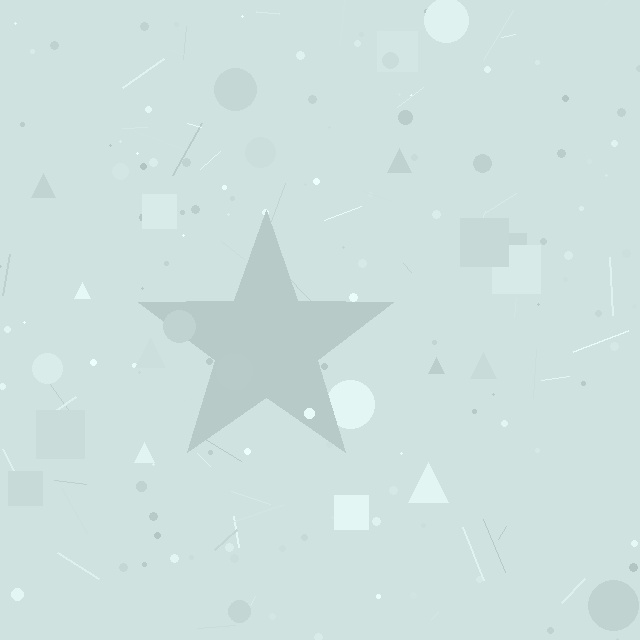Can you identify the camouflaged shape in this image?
The camouflaged shape is a star.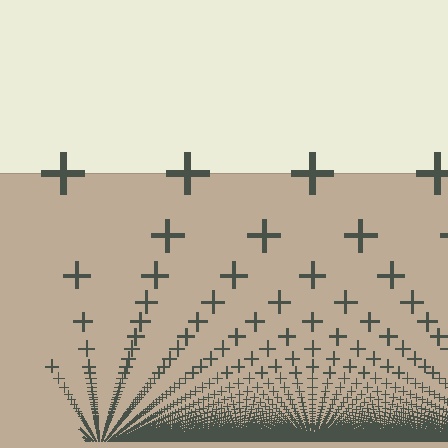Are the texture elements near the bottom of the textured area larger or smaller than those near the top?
Smaller. The gradient is inverted — elements near the bottom are smaller and denser.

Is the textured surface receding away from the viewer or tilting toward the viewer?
The surface appears to tilt toward the viewer. Texture elements get larger and sparser toward the top.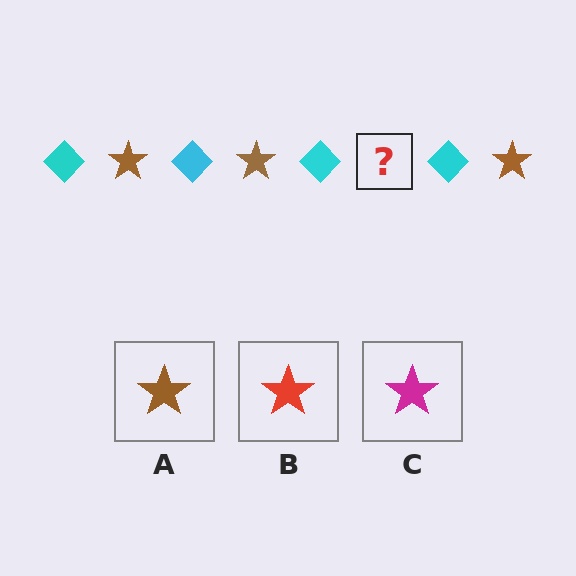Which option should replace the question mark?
Option A.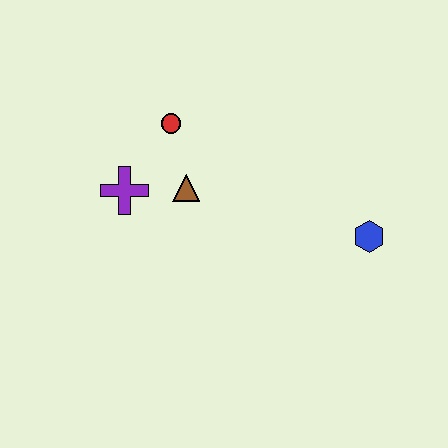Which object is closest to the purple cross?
The brown triangle is closest to the purple cross.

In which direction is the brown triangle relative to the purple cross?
The brown triangle is to the right of the purple cross.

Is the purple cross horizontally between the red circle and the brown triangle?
No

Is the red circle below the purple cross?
No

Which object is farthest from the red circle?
The blue hexagon is farthest from the red circle.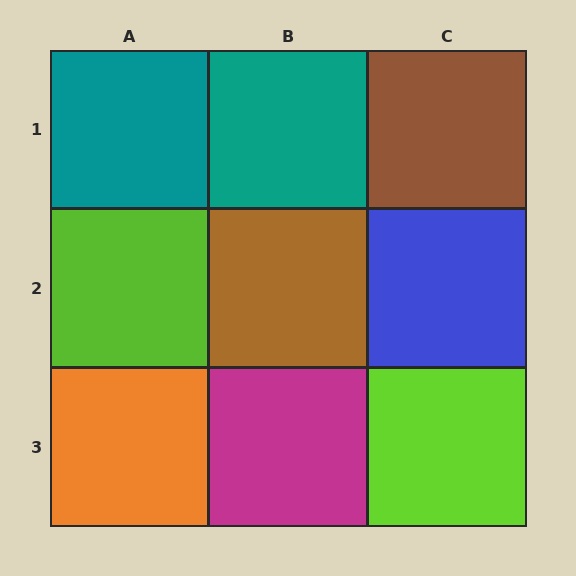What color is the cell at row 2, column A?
Lime.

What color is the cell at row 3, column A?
Orange.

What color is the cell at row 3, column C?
Lime.